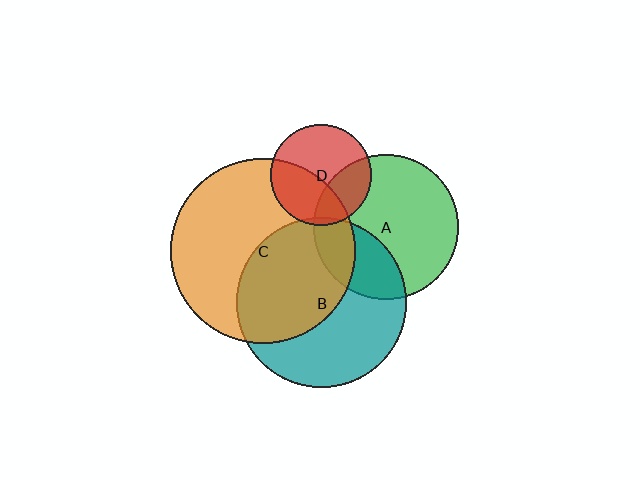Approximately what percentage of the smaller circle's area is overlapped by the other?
Approximately 5%.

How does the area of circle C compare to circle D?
Approximately 3.4 times.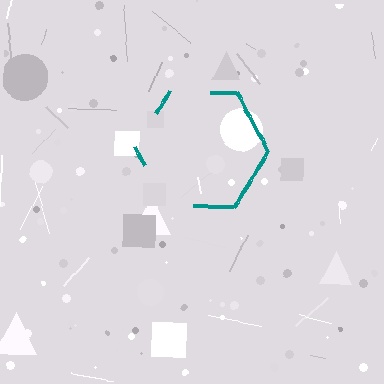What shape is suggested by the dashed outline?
The dashed outline suggests a hexagon.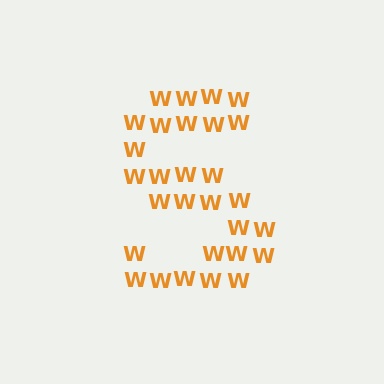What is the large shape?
The large shape is the letter S.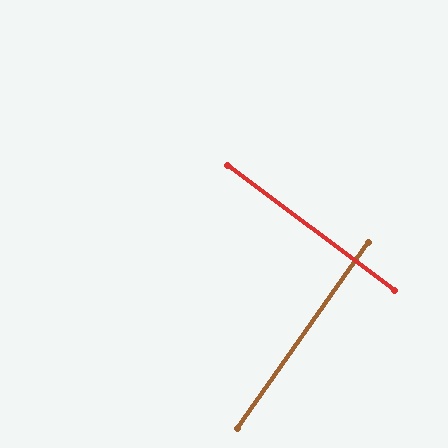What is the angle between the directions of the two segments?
Approximately 88 degrees.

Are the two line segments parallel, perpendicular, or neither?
Perpendicular — they meet at approximately 88°.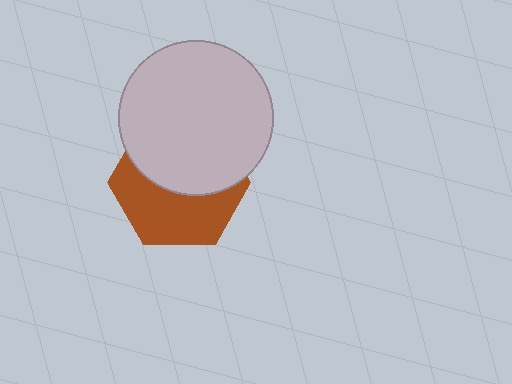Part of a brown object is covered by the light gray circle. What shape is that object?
It is a hexagon.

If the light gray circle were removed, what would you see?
You would see the complete brown hexagon.